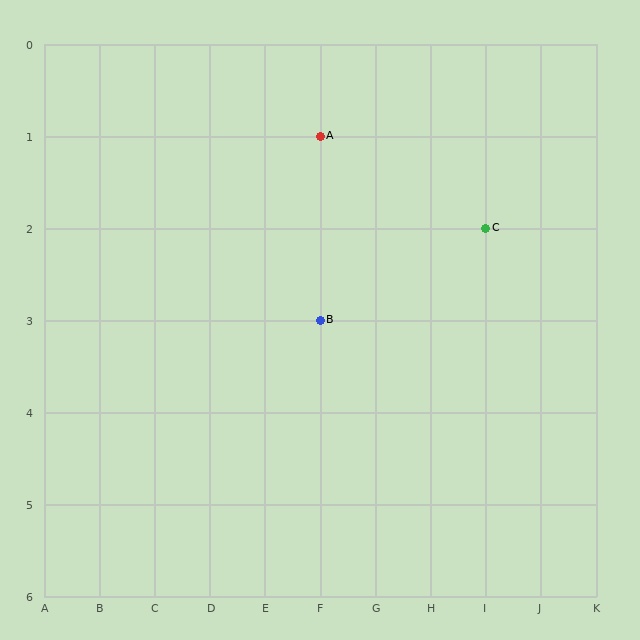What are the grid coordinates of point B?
Point B is at grid coordinates (F, 3).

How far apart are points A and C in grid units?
Points A and C are 3 columns and 1 row apart (about 3.2 grid units diagonally).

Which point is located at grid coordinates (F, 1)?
Point A is at (F, 1).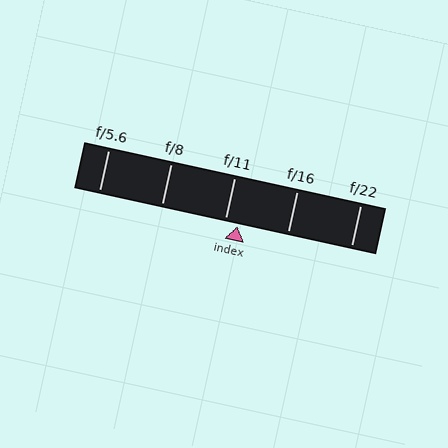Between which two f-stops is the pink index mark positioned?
The index mark is between f/11 and f/16.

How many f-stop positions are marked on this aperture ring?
There are 5 f-stop positions marked.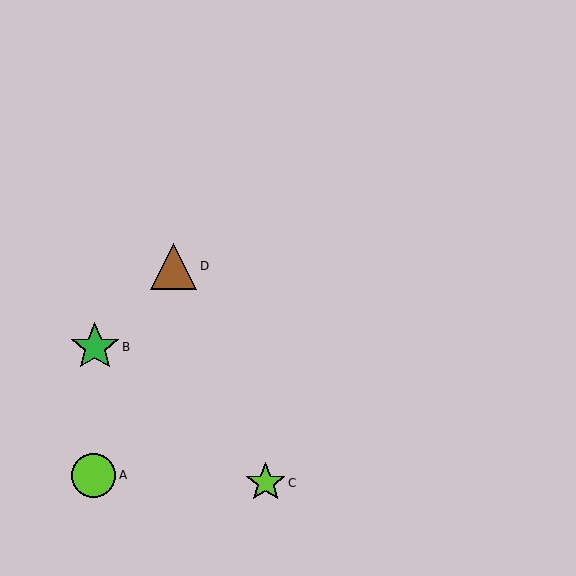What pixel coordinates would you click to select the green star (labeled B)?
Click at (95, 347) to select the green star B.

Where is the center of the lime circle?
The center of the lime circle is at (94, 475).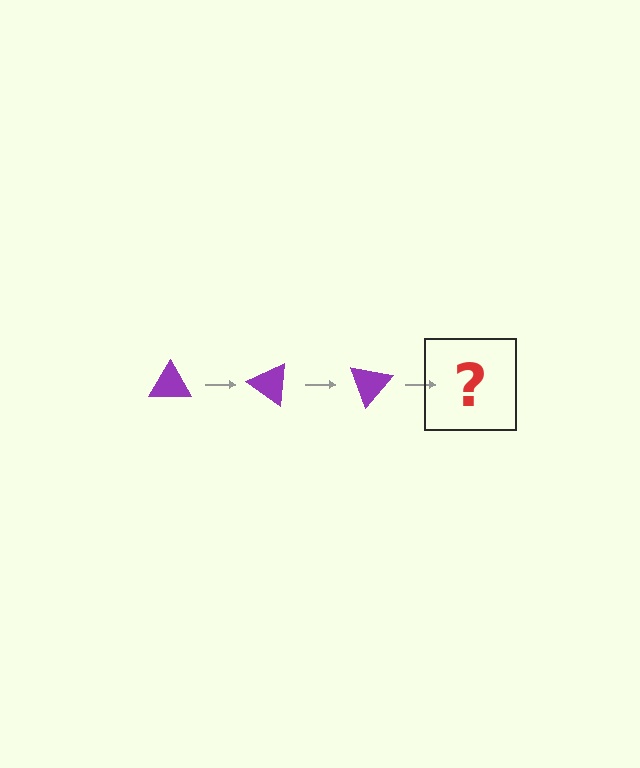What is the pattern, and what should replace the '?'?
The pattern is that the triangle rotates 35 degrees each step. The '?' should be a purple triangle rotated 105 degrees.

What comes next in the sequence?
The next element should be a purple triangle rotated 105 degrees.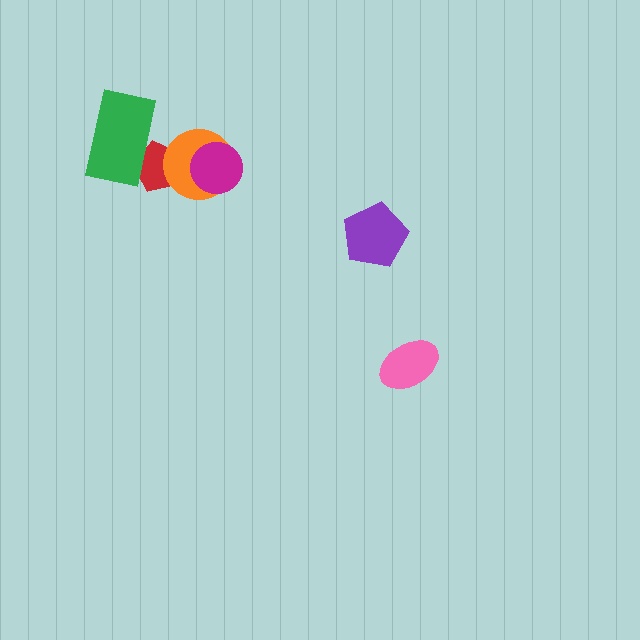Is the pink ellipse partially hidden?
No, no other shape covers it.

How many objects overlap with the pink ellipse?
0 objects overlap with the pink ellipse.